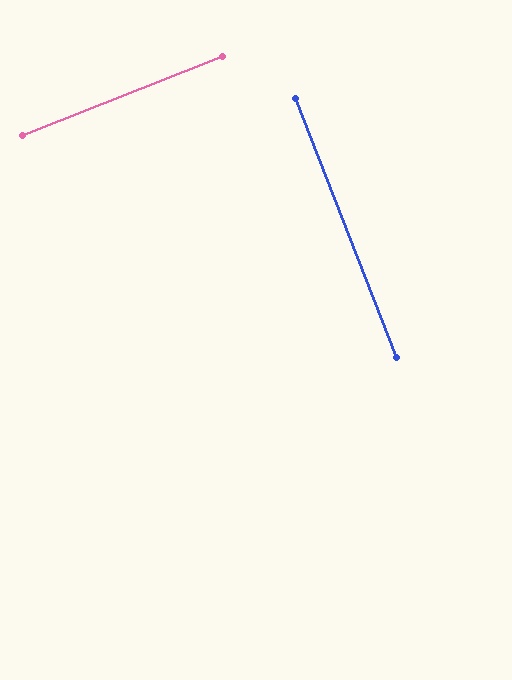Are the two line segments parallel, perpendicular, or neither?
Perpendicular — they meet at approximately 90°.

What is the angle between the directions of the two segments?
Approximately 90 degrees.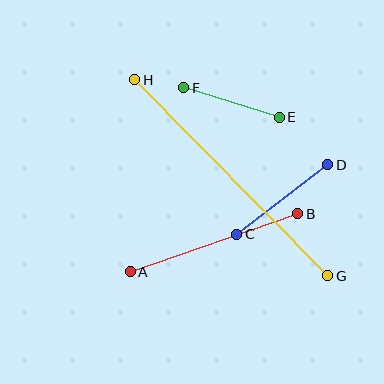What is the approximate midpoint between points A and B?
The midpoint is at approximately (214, 243) pixels.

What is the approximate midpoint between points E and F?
The midpoint is at approximately (232, 103) pixels.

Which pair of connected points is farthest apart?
Points G and H are farthest apart.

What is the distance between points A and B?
The distance is approximately 177 pixels.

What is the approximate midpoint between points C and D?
The midpoint is at approximately (282, 200) pixels.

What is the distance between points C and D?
The distance is approximately 114 pixels.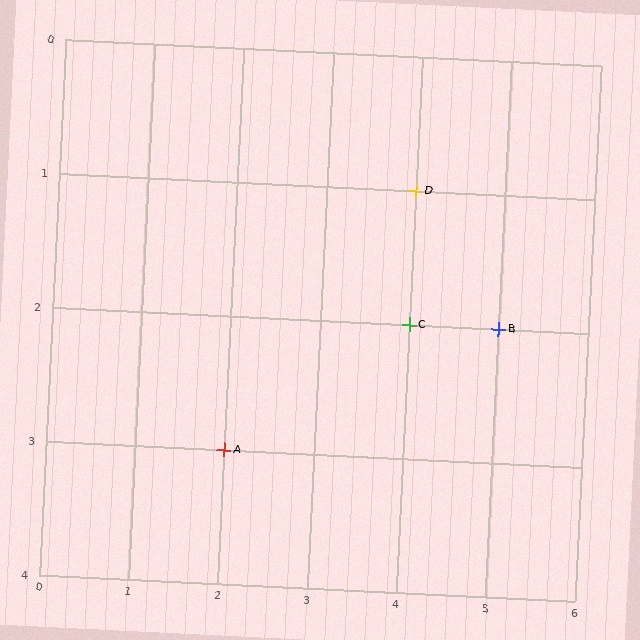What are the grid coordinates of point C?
Point C is at grid coordinates (4, 2).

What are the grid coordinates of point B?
Point B is at grid coordinates (5, 2).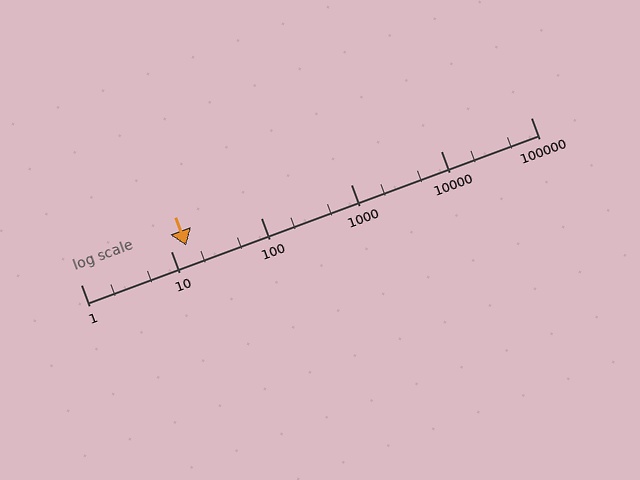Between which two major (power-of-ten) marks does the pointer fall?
The pointer is between 10 and 100.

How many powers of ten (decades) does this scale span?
The scale spans 5 decades, from 1 to 100000.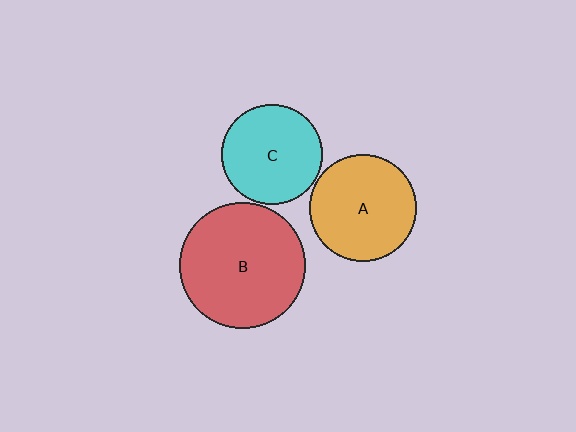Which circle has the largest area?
Circle B (red).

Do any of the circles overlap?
No, none of the circles overlap.